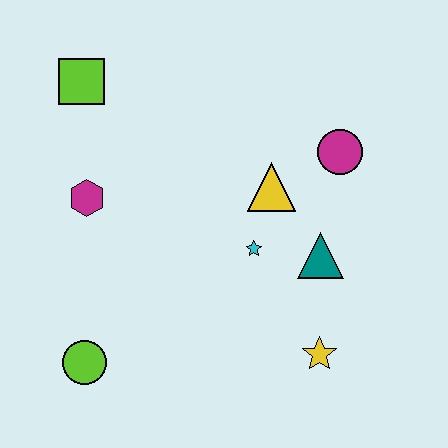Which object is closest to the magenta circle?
The yellow triangle is closest to the magenta circle.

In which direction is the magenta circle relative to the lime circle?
The magenta circle is to the right of the lime circle.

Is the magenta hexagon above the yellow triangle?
No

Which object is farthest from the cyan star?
The lime square is farthest from the cyan star.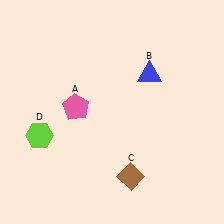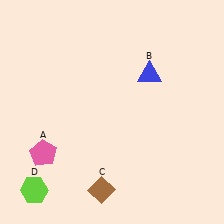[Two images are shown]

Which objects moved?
The objects that moved are: the pink pentagon (A), the brown diamond (C), the lime hexagon (D).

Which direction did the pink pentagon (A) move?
The pink pentagon (A) moved down.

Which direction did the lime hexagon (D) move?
The lime hexagon (D) moved down.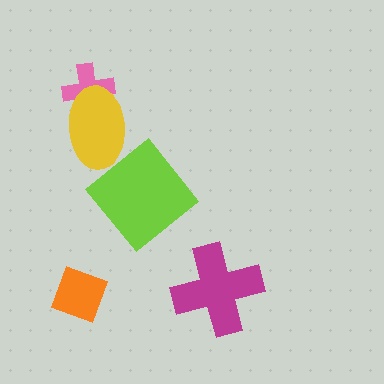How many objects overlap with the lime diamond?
0 objects overlap with the lime diamond.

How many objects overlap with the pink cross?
1 object overlaps with the pink cross.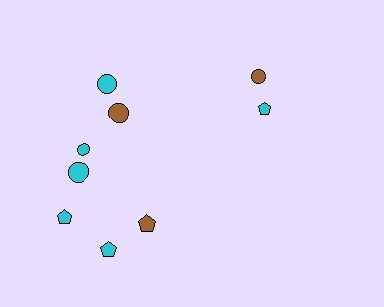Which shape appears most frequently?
Circle, with 5 objects.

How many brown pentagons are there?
There is 1 brown pentagon.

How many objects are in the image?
There are 9 objects.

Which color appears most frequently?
Cyan, with 6 objects.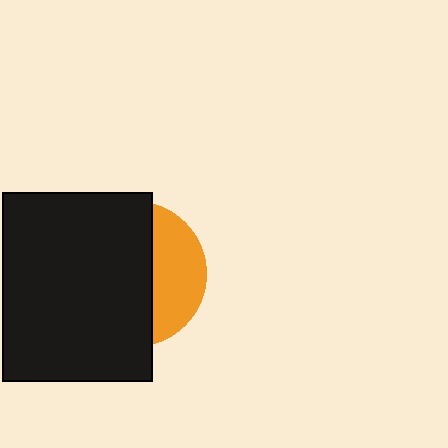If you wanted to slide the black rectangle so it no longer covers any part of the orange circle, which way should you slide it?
Slide it left — that is the most direct way to separate the two shapes.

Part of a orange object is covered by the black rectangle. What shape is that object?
It is a circle.